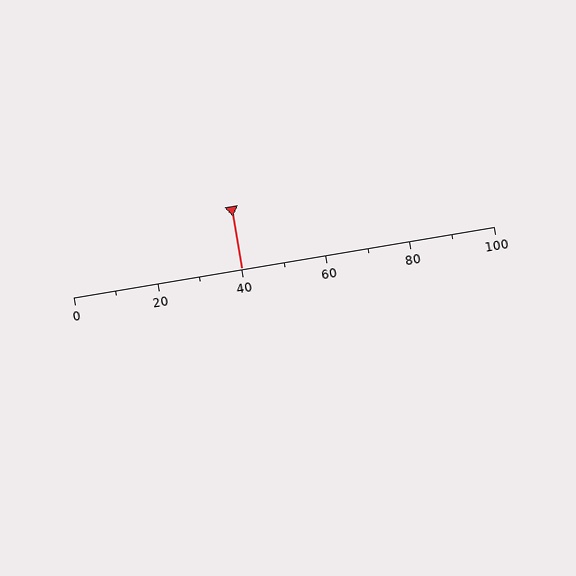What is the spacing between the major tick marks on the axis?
The major ticks are spaced 20 apart.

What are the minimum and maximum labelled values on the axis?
The axis runs from 0 to 100.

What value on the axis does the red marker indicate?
The marker indicates approximately 40.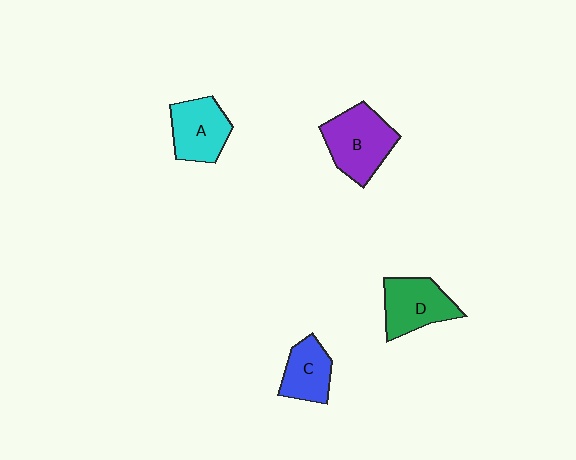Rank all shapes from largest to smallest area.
From largest to smallest: B (purple), D (green), A (cyan), C (blue).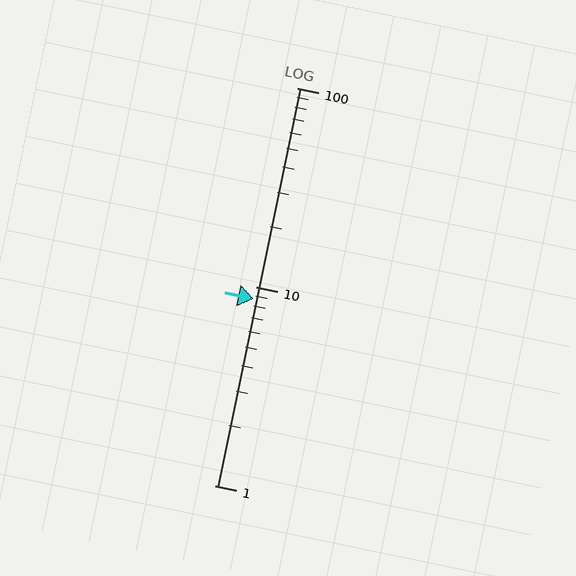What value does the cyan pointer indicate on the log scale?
The pointer indicates approximately 8.7.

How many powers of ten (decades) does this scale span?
The scale spans 2 decades, from 1 to 100.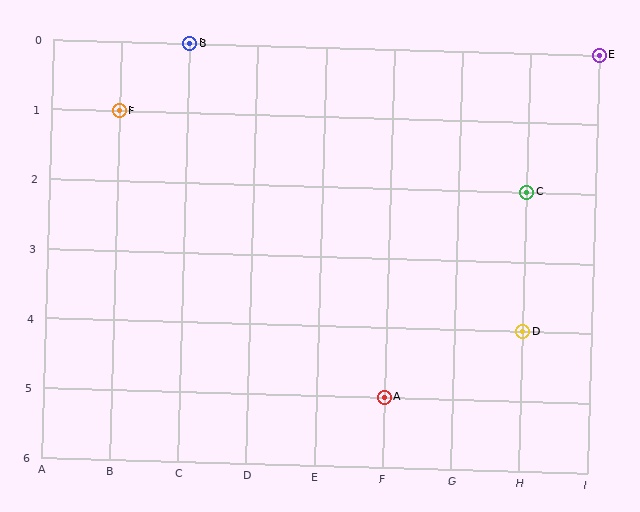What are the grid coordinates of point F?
Point F is at grid coordinates (B, 1).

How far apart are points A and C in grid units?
Points A and C are 2 columns and 3 rows apart (about 3.6 grid units diagonally).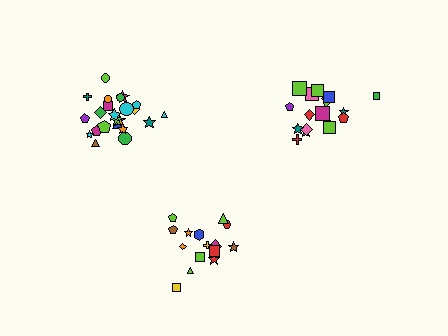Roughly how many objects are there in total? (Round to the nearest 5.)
Roughly 60 objects in total.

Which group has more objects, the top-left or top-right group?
The top-left group.